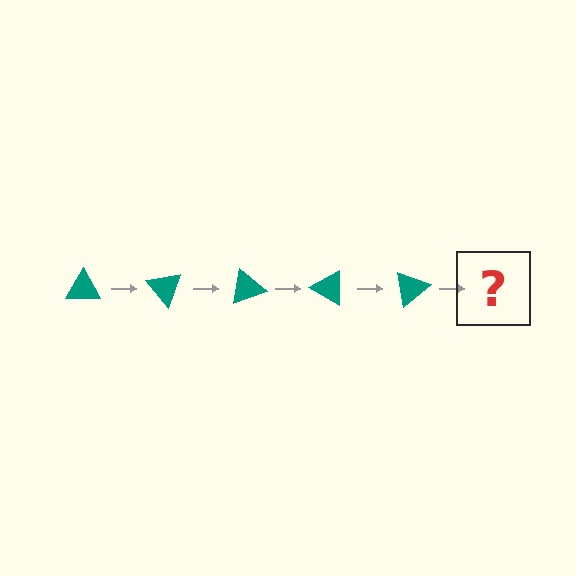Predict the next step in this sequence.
The next step is a teal triangle rotated 250 degrees.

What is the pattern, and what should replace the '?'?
The pattern is that the triangle rotates 50 degrees each step. The '?' should be a teal triangle rotated 250 degrees.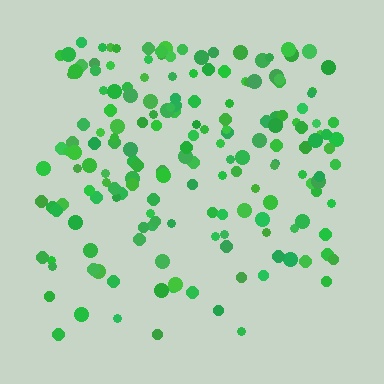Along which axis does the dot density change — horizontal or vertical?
Vertical.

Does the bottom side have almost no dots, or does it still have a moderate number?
Still a moderate number, just noticeably fewer than the top.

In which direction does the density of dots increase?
From bottom to top, with the top side densest.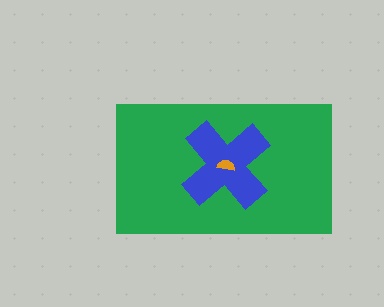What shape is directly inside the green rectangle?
The blue cross.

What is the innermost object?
The orange semicircle.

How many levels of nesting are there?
3.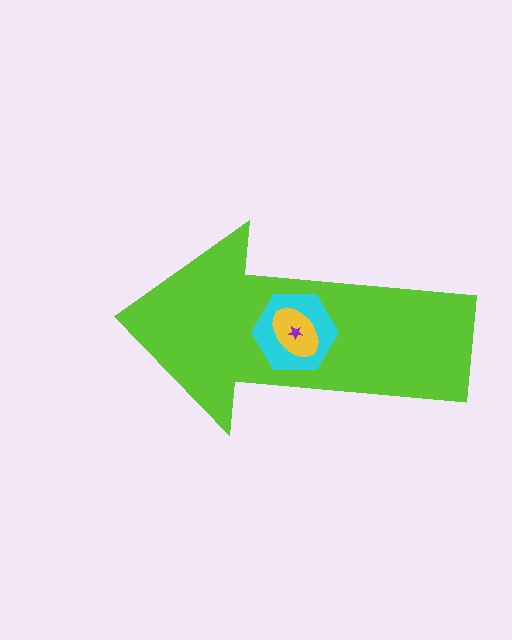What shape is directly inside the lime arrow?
The cyan hexagon.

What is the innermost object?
The purple star.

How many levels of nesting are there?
4.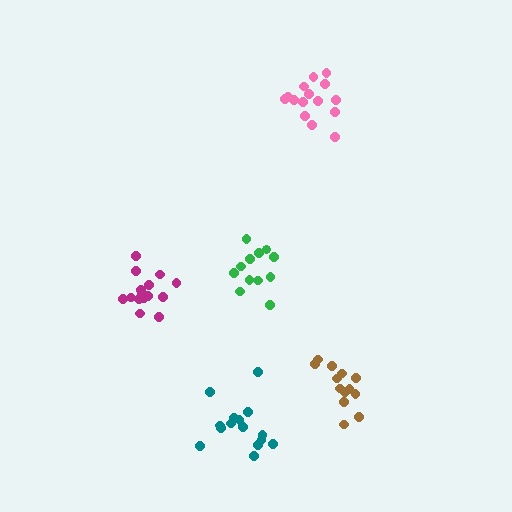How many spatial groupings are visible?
There are 5 spatial groupings.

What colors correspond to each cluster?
The clusters are colored: brown, magenta, green, teal, pink.